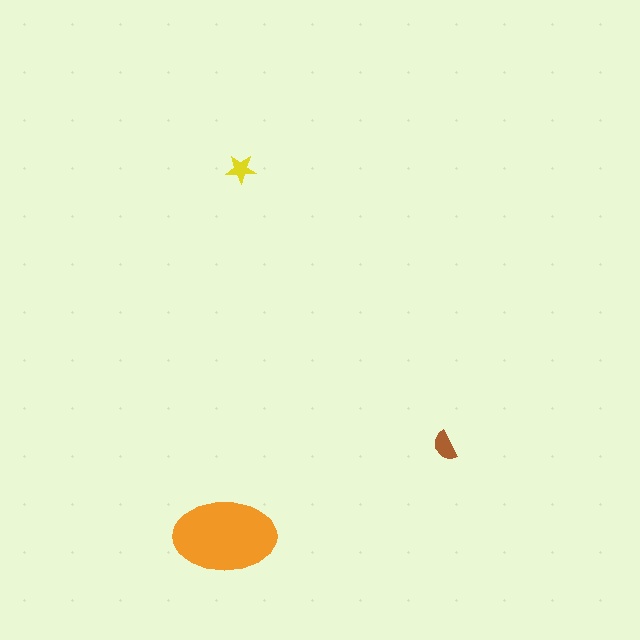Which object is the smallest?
The yellow star.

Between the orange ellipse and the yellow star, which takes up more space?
The orange ellipse.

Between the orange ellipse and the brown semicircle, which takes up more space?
The orange ellipse.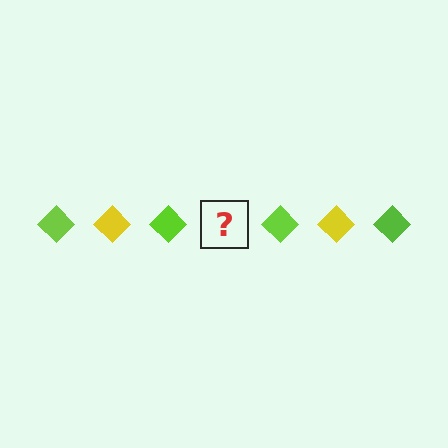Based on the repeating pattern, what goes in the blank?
The blank should be a yellow diamond.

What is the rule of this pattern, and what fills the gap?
The rule is that the pattern cycles through lime, yellow diamonds. The gap should be filled with a yellow diamond.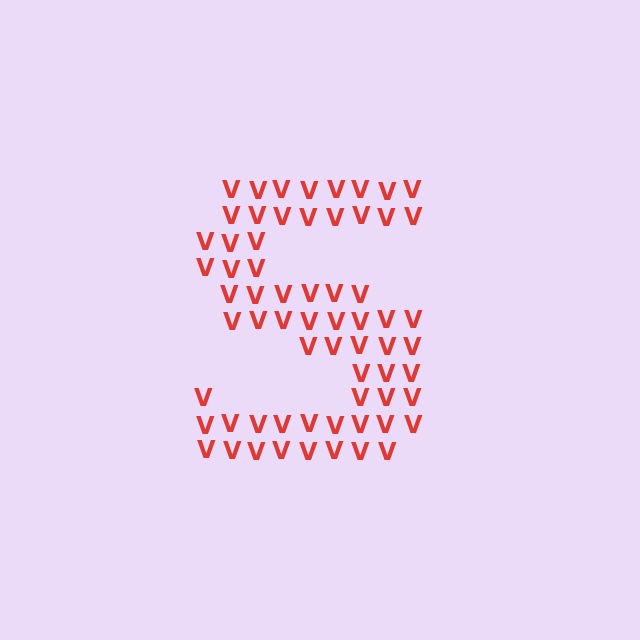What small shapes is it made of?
It is made of small letter V's.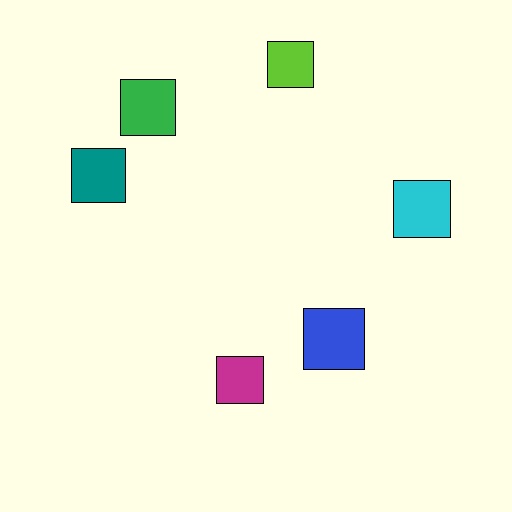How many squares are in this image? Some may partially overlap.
There are 6 squares.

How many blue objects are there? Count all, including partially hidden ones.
There is 1 blue object.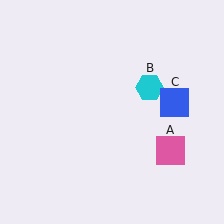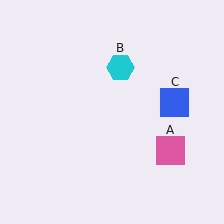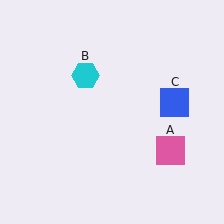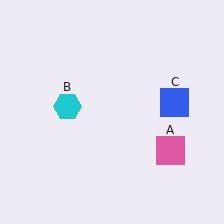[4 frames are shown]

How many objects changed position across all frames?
1 object changed position: cyan hexagon (object B).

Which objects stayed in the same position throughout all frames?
Pink square (object A) and blue square (object C) remained stationary.